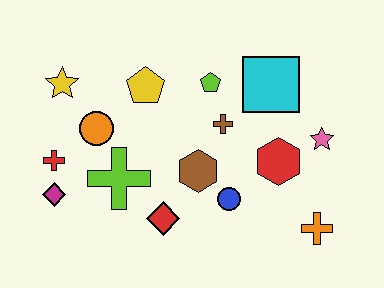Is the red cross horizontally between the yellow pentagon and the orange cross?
No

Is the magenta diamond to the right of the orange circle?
No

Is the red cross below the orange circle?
Yes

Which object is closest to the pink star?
The red hexagon is closest to the pink star.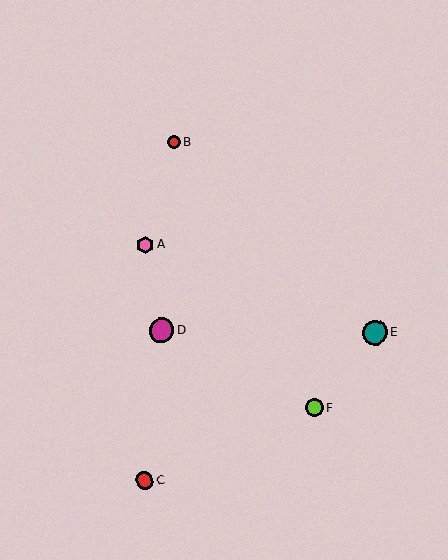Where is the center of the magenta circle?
The center of the magenta circle is at (162, 330).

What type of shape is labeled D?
Shape D is a magenta circle.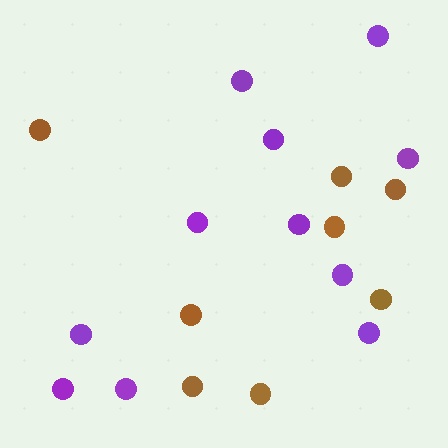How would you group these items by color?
There are 2 groups: one group of purple circles (11) and one group of brown circles (8).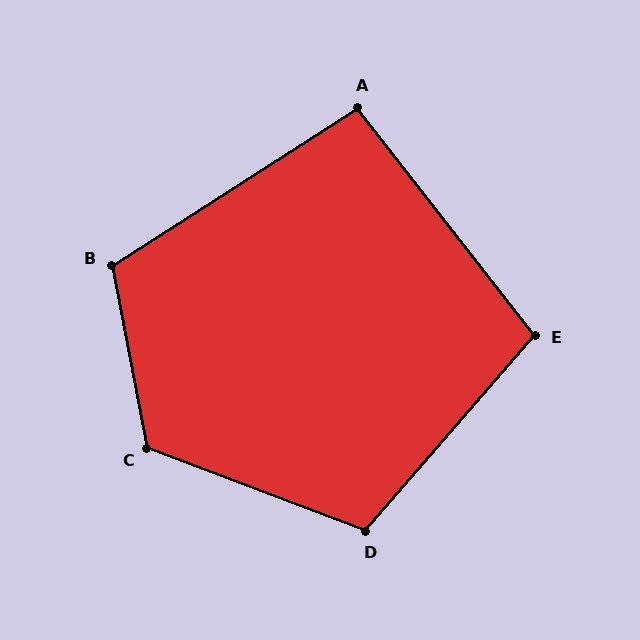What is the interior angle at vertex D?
Approximately 110 degrees (obtuse).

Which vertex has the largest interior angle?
C, at approximately 122 degrees.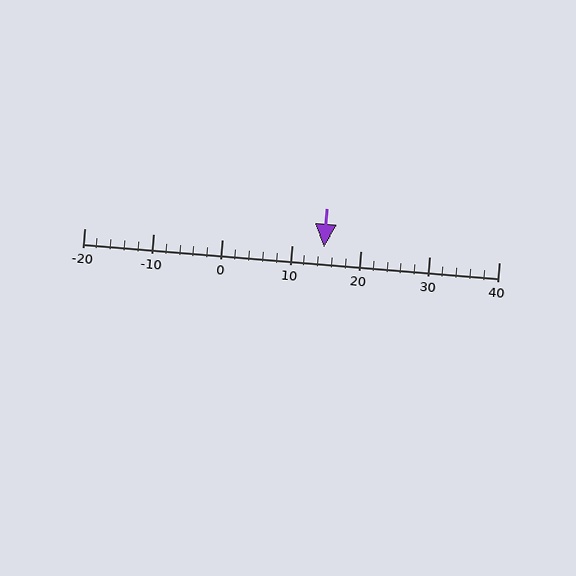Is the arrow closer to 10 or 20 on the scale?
The arrow is closer to 10.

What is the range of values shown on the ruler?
The ruler shows values from -20 to 40.